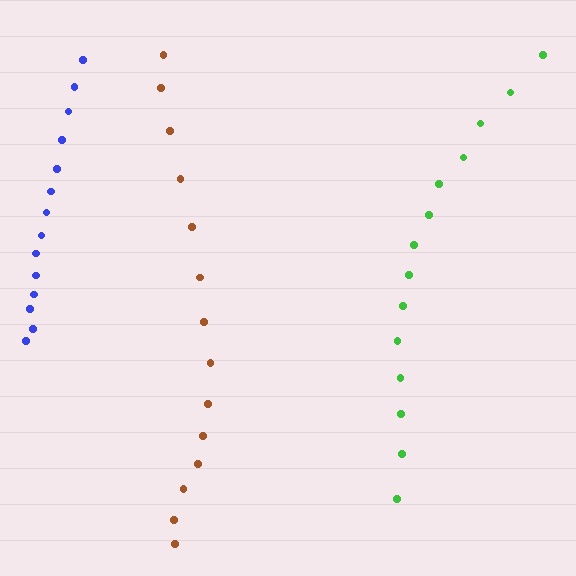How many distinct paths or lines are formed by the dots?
There are 3 distinct paths.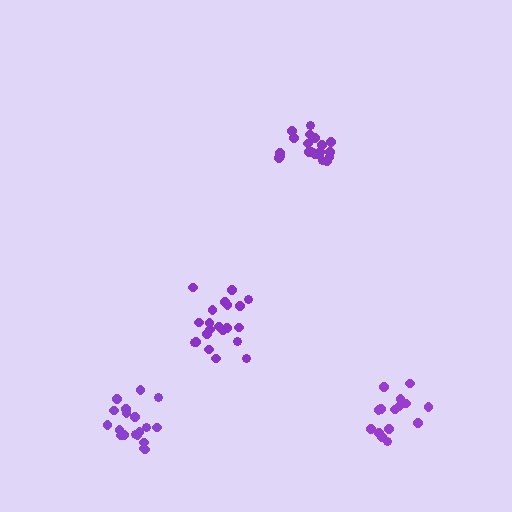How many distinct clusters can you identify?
There are 4 distinct clusters.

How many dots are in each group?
Group 1: 15 dots, Group 2: 19 dots, Group 3: 21 dots, Group 4: 20 dots (75 total).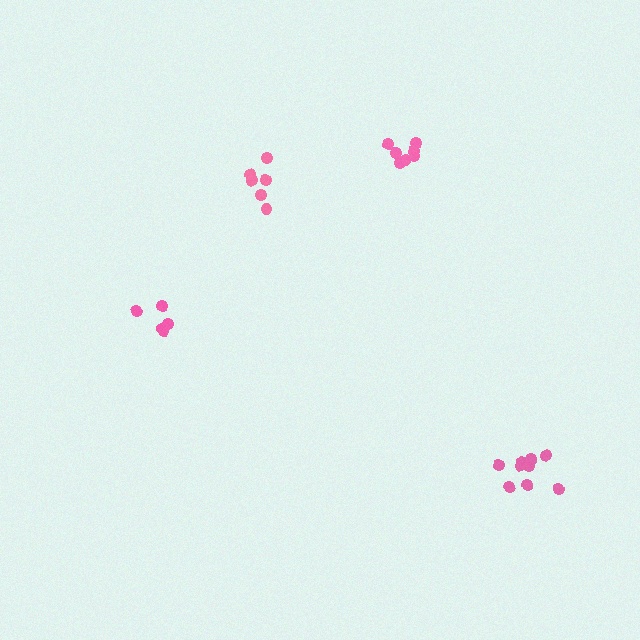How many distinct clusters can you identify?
There are 4 distinct clusters.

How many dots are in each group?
Group 1: 9 dots, Group 2: 7 dots, Group 3: 5 dots, Group 4: 6 dots (27 total).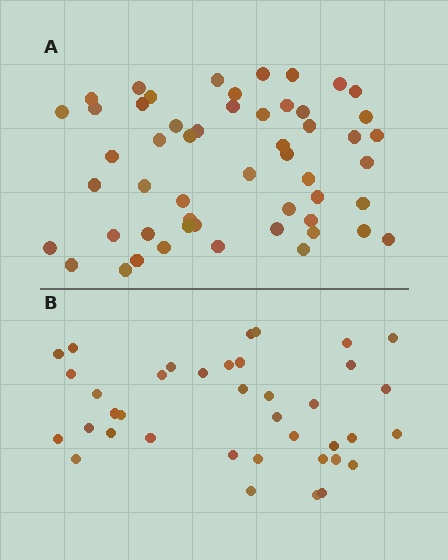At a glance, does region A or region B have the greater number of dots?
Region A (the top region) has more dots.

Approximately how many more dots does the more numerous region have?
Region A has approximately 15 more dots than region B.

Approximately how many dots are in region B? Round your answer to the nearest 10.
About 40 dots. (The exact count is 38, which rounds to 40.)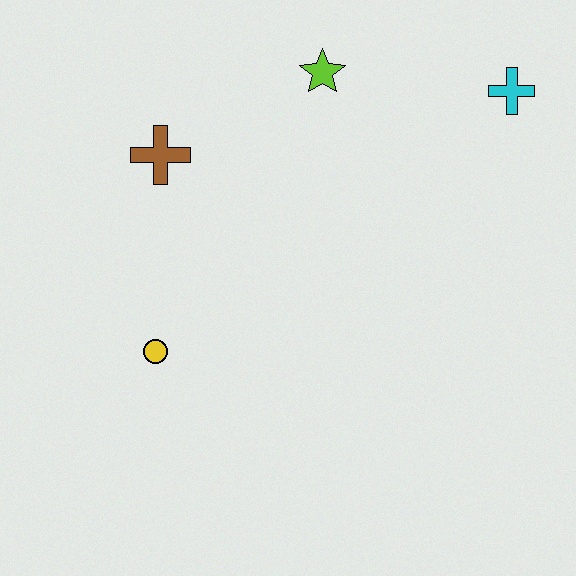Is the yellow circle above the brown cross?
No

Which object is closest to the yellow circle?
The brown cross is closest to the yellow circle.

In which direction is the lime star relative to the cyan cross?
The lime star is to the left of the cyan cross.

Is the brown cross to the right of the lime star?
No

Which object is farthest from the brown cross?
The cyan cross is farthest from the brown cross.